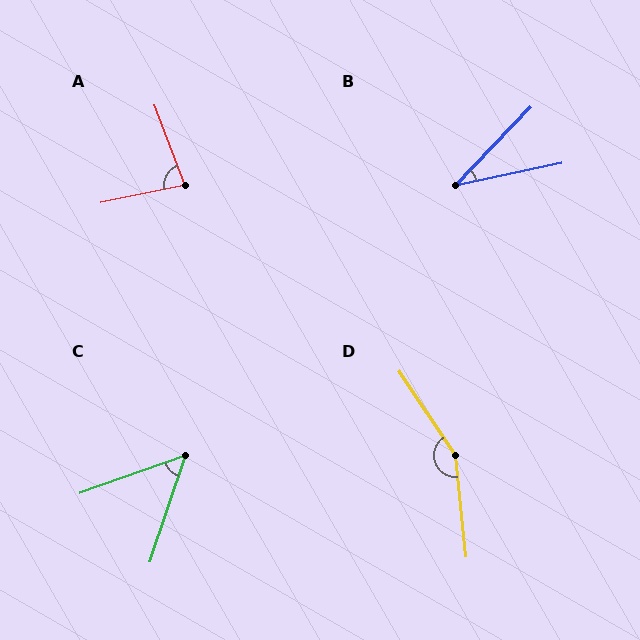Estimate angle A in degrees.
Approximately 81 degrees.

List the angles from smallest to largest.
B (34°), C (52°), A (81°), D (152°).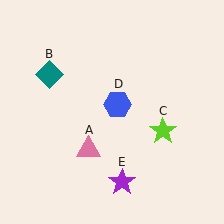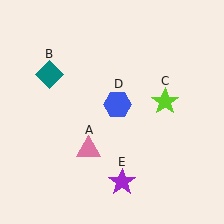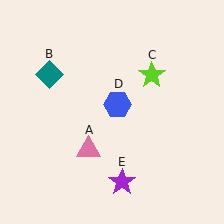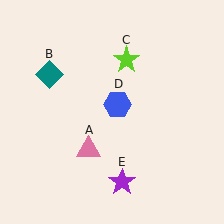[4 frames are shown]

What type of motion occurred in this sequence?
The lime star (object C) rotated counterclockwise around the center of the scene.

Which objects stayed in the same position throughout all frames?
Pink triangle (object A) and teal diamond (object B) and blue hexagon (object D) and purple star (object E) remained stationary.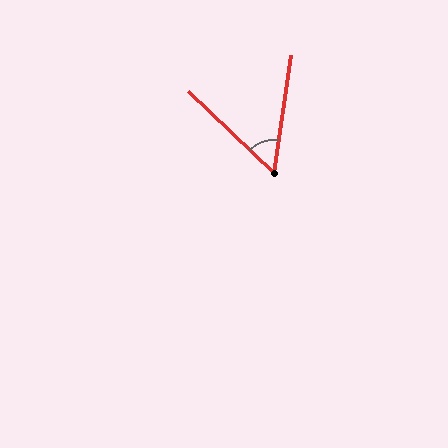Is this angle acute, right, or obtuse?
It is acute.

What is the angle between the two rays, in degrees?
Approximately 54 degrees.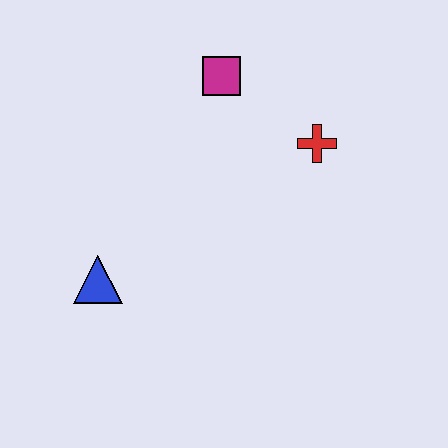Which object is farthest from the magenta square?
The blue triangle is farthest from the magenta square.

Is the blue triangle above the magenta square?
No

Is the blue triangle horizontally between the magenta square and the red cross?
No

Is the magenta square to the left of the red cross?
Yes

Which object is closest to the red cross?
The magenta square is closest to the red cross.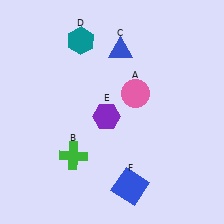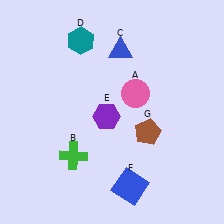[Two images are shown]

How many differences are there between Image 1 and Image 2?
There is 1 difference between the two images.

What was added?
A brown pentagon (G) was added in Image 2.